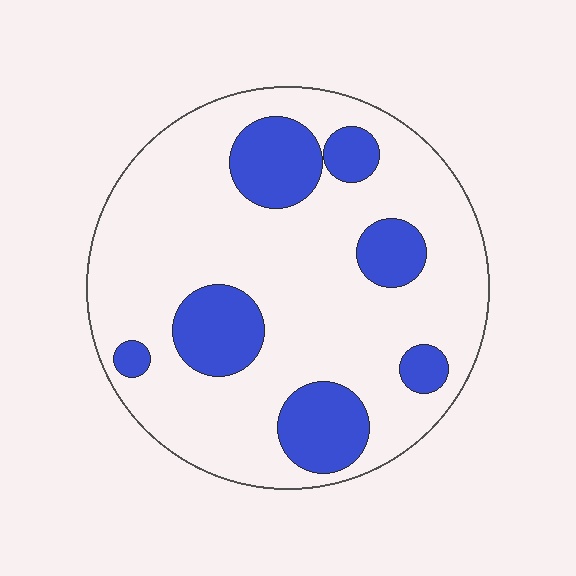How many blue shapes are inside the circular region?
7.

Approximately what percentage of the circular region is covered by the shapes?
Approximately 25%.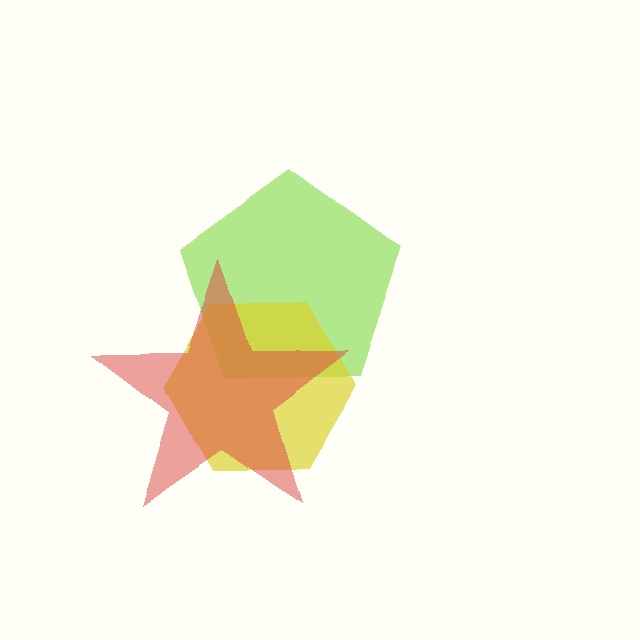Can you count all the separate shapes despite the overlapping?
Yes, there are 3 separate shapes.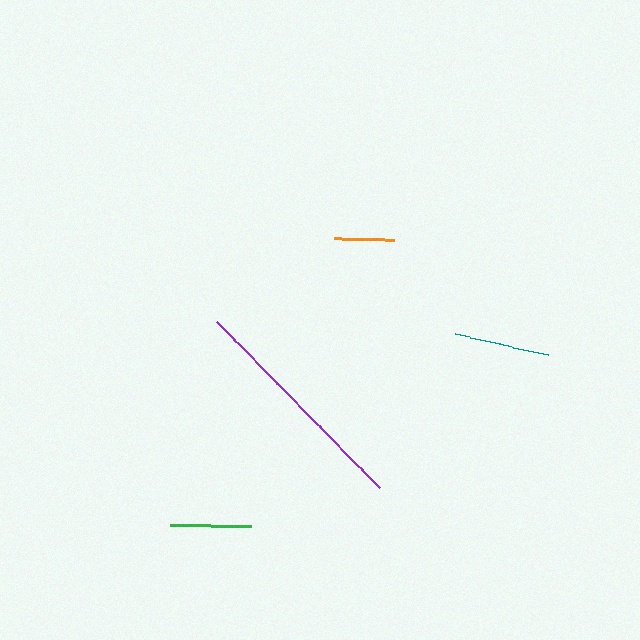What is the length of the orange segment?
The orange segment is approximately 60 pixels long.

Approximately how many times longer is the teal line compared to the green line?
The teal line is approximately 1.2 times the length of the green line.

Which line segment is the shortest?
The orange line is the shortest at approximately 60 pixels.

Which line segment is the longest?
The purple line is the longest at approximately 233 pixels.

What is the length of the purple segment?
The purple segment is approximately 233 pixels long.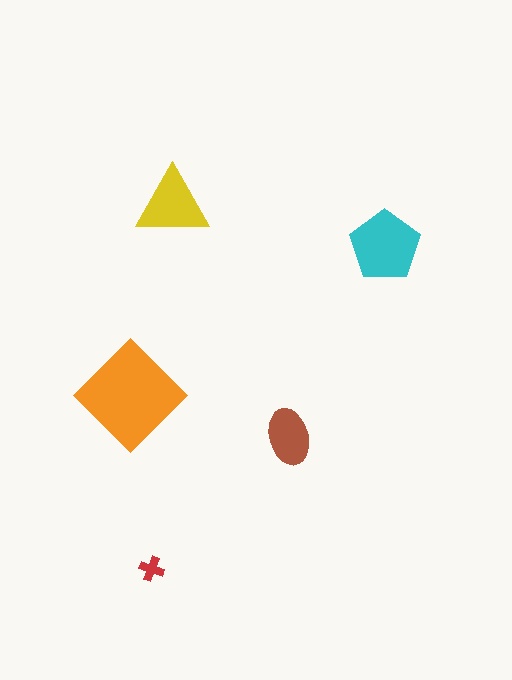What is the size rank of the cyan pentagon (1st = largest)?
2nd.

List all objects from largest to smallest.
The orange diamond, the cyan pentagon, the yellow triangle, the brown ellipse, the red cross.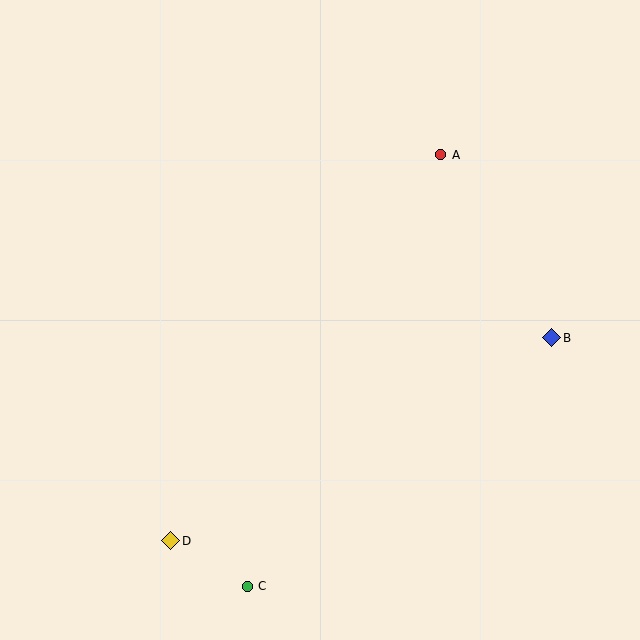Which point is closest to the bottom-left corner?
Point D is closest to the bottom-left corner.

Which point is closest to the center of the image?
Point A at (441, 155) is closest to the center.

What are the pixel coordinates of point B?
Point B is at (552, 338).